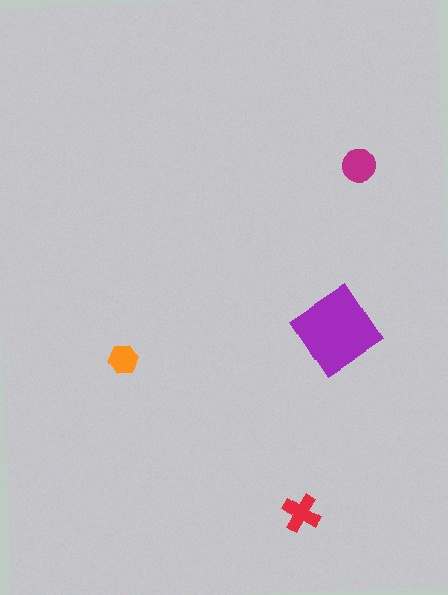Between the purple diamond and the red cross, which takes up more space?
The purple diamond.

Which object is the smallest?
The orange hexagon.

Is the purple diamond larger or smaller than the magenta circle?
Larger.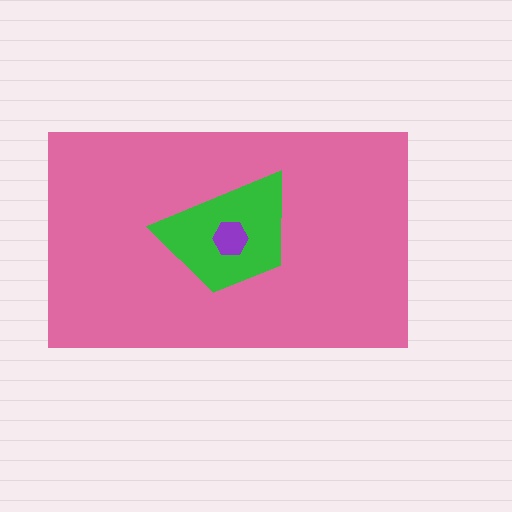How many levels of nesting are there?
3.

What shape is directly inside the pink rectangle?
The green trapezoid.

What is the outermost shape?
The pink rectangle.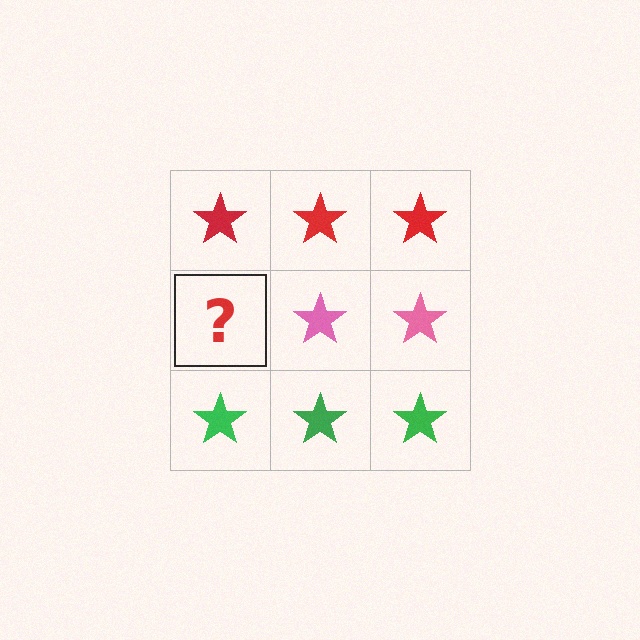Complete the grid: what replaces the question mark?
The question mark should be replaced with a pink star.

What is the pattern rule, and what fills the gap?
The rule is that each row has a consistent color. The gap should be filled with a pink star.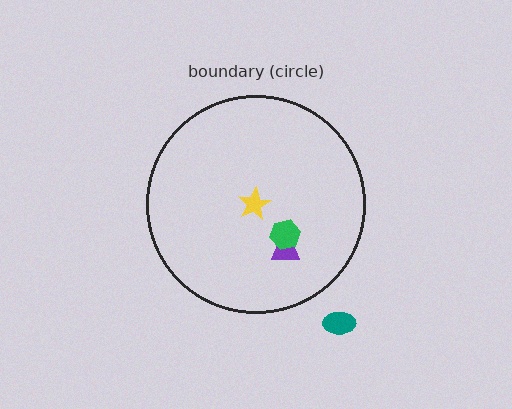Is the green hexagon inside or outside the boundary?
Inside.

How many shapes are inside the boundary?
3 inside, 1 outside.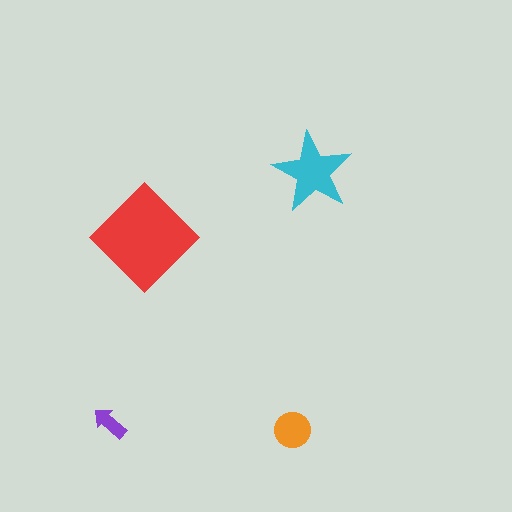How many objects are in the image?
There are 4 objects in the image.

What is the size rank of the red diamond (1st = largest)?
1st.